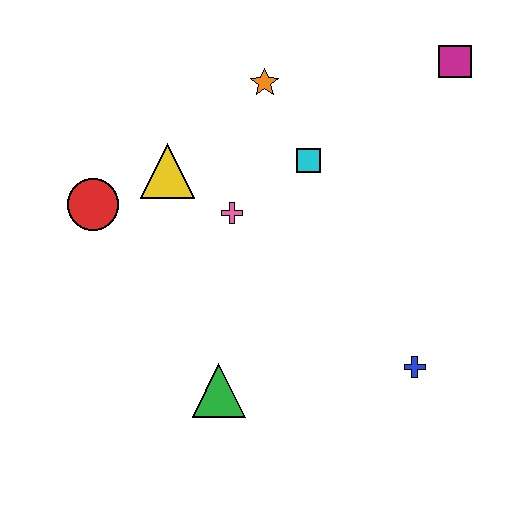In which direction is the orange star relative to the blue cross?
The orange star is above the blue cross.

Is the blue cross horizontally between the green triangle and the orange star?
No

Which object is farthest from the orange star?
The blue cross is farthest from the orange star.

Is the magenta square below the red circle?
No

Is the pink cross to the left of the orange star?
Yes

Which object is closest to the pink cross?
The yellow triangle is closest to the pink cross.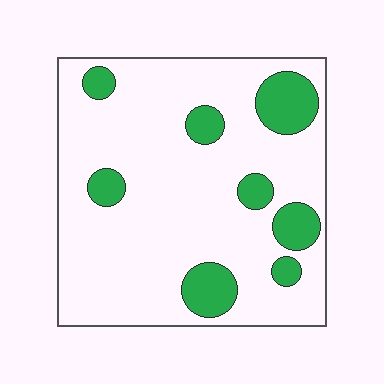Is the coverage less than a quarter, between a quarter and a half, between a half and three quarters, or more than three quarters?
Less than a quarter.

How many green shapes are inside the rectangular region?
8.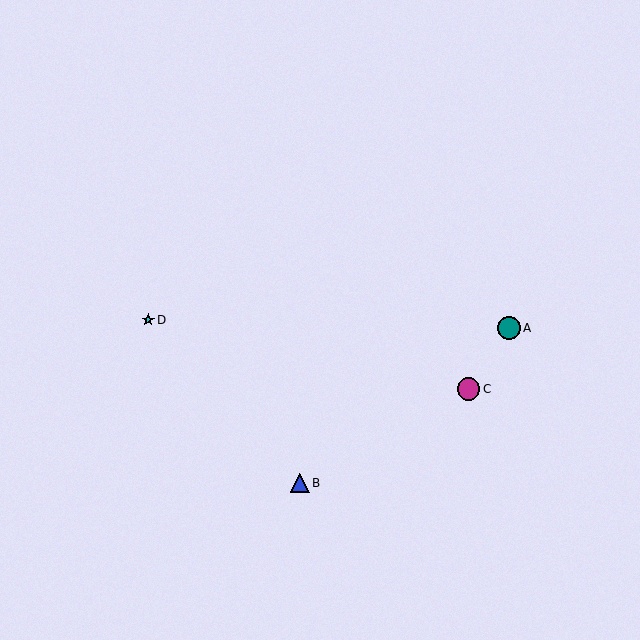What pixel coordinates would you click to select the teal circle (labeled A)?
Click at (509, 328) to select the teal circle A.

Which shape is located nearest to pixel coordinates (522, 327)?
The teal circle (labeled A) at (509, 328) is nearest to that location.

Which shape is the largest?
The teal circle (labeled A) is the largest.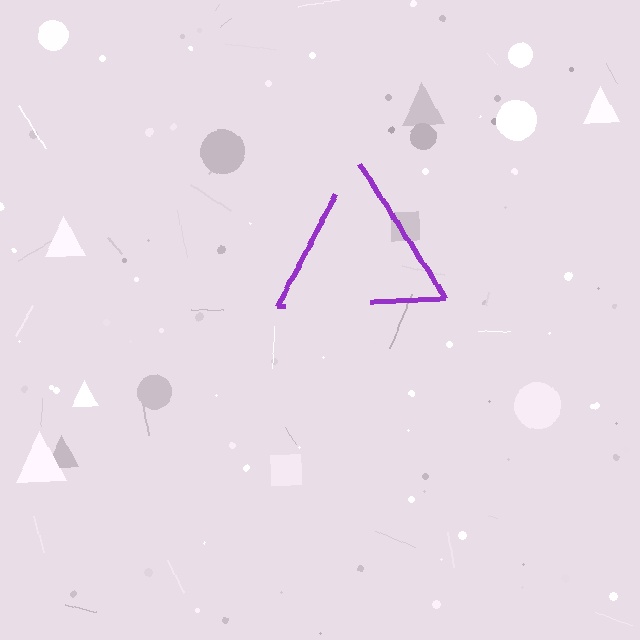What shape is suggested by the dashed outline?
The dashed outline suggests a triangle.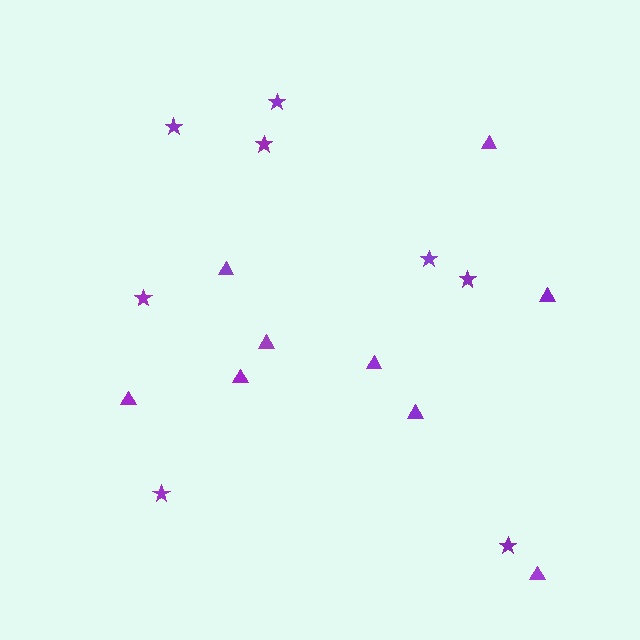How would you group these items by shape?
There are 2 groups: one group of triangles (9) and one group of stars (8).